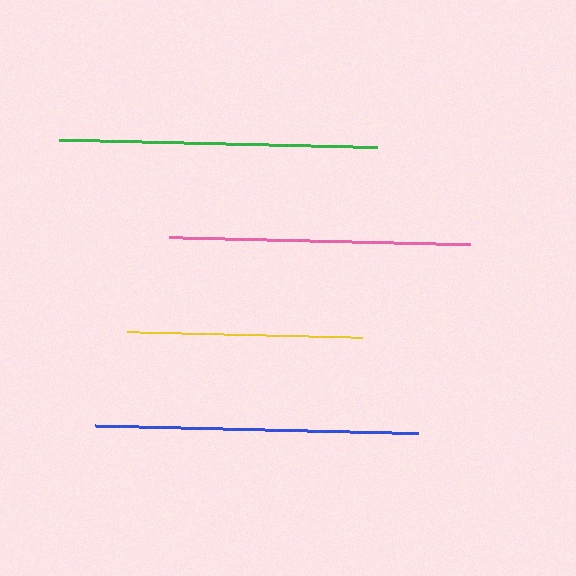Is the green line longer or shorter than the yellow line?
The green line is longer than the yellow line.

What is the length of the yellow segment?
The yellow segment is approximately 234 pixels long.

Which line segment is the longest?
The blue line is the longest at approximately 323 pixels.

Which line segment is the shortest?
The yellow line is the shortest at approximately 234 pixels.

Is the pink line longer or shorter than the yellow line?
The pink line is longer than the yellow line.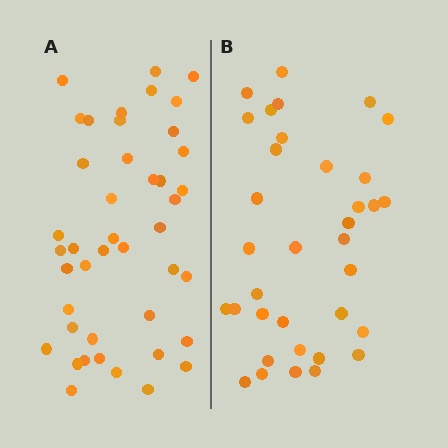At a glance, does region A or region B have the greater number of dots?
Region A (the left region) has more dots.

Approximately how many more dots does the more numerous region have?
Region A has roughly 8 or so more dots than region B.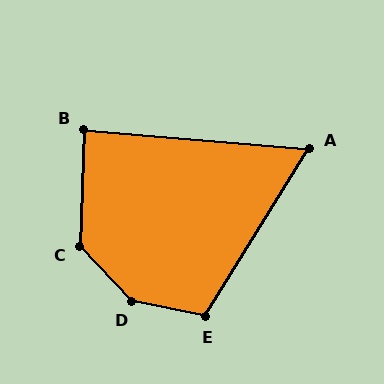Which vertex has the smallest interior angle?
A, at approximately 63 degrees.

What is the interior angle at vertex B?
Approximately 87 degrees (approximately right).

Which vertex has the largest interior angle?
D, at approximately 145 degrees.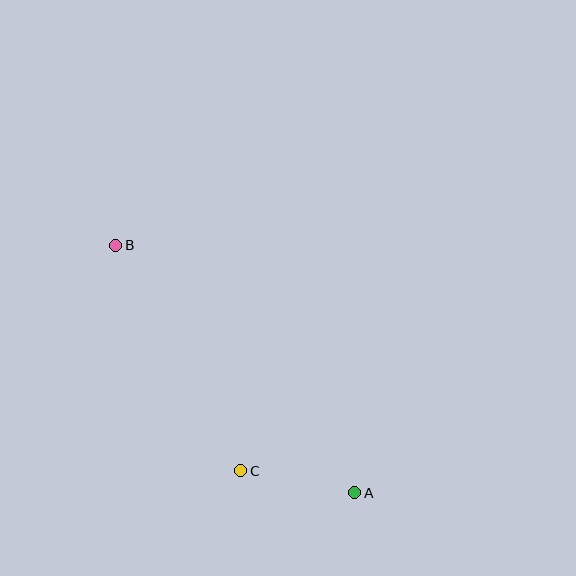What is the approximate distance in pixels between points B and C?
The distance between B and C is approximately 258 pixels.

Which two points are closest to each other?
Points A and C are closest to each other.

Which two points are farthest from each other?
Points A and B are farthest from each other.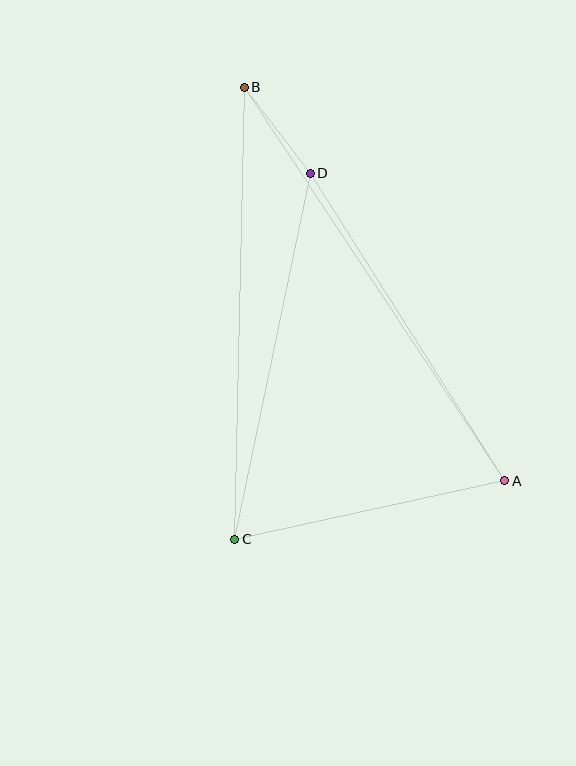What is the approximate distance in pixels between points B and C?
The distance between B and C is approximately 452 pixels.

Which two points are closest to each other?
Points B and D are closest to each other.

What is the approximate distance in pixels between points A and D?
The distance between A and D is approximately 363 pixels.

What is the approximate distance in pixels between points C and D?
The distance between C and D is approximately 373 pixels.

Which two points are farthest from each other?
Points A and B are farthest from each other.